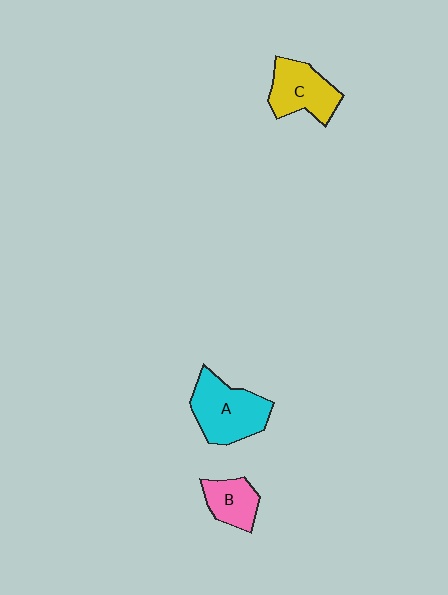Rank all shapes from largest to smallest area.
From largest to smallest: A (cyan), C (yellow), B (pink).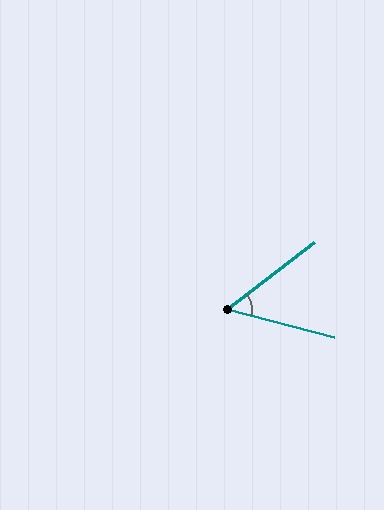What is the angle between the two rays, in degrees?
Approximately 52 degrees.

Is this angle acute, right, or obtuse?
It is acute.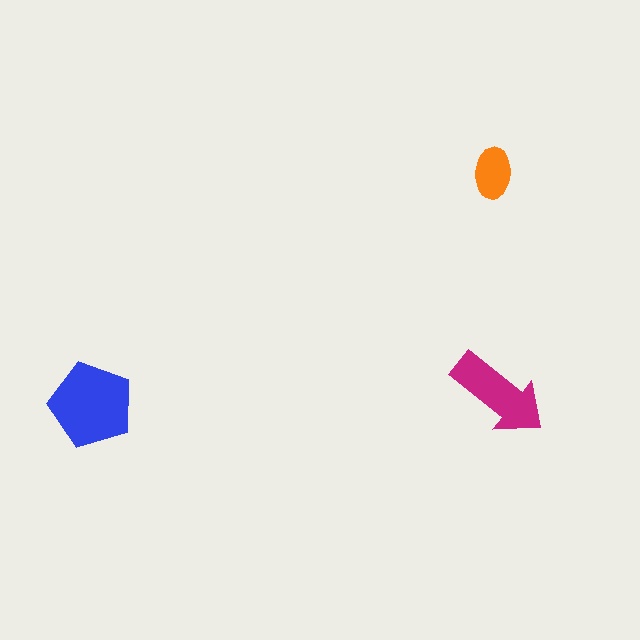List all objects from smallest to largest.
The orange ellipse, the magenta arrow, the blue pentagon.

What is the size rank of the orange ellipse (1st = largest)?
3rd.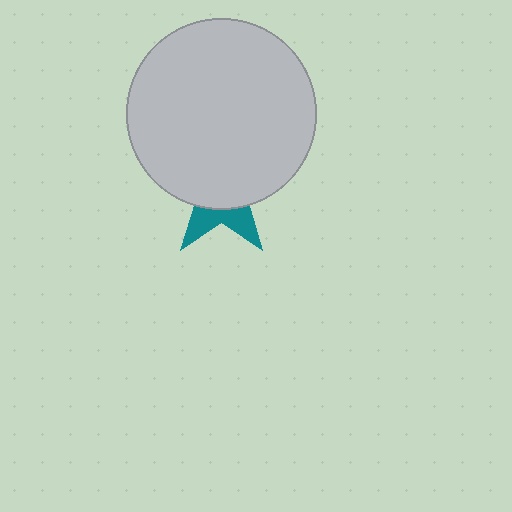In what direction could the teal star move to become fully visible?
The teal star could move down. That would shift it out from behind the light gray circle entirely.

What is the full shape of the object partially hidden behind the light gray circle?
The partially hidden object is a teal star.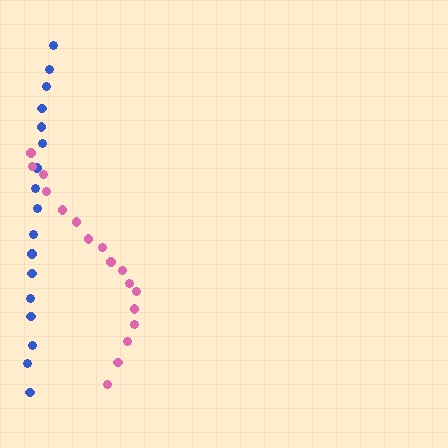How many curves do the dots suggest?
There are 2 distinct paths.